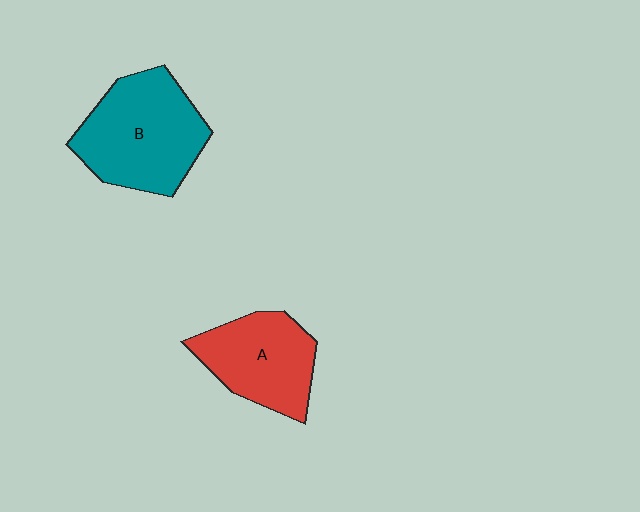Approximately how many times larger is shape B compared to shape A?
Approximately 1.3 times.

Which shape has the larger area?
Shape B (teal).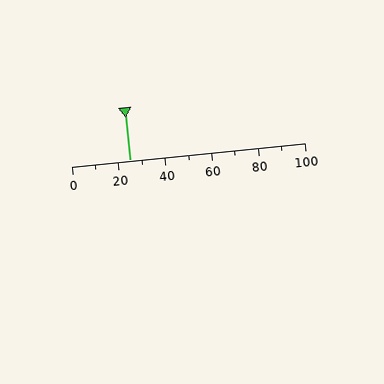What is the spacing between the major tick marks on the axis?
The major ticks are spaced 20 apart.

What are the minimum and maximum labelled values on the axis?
The axis runs from 0 to 100.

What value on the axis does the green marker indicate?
The marker indicates approximately 25.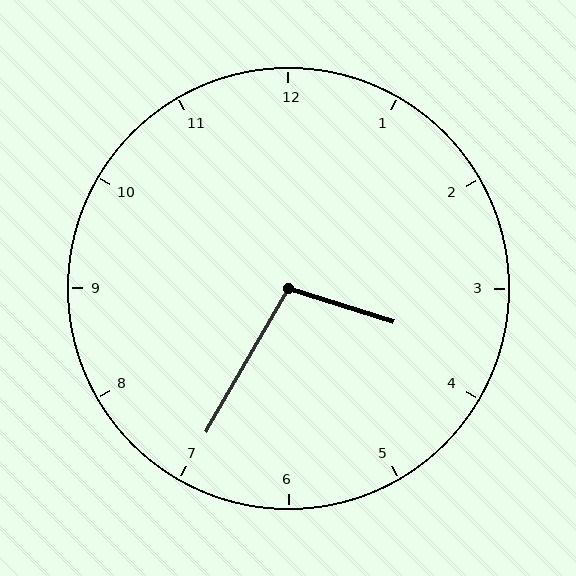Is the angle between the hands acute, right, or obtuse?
It is obtuse.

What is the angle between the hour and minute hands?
Approximately 102 degrees.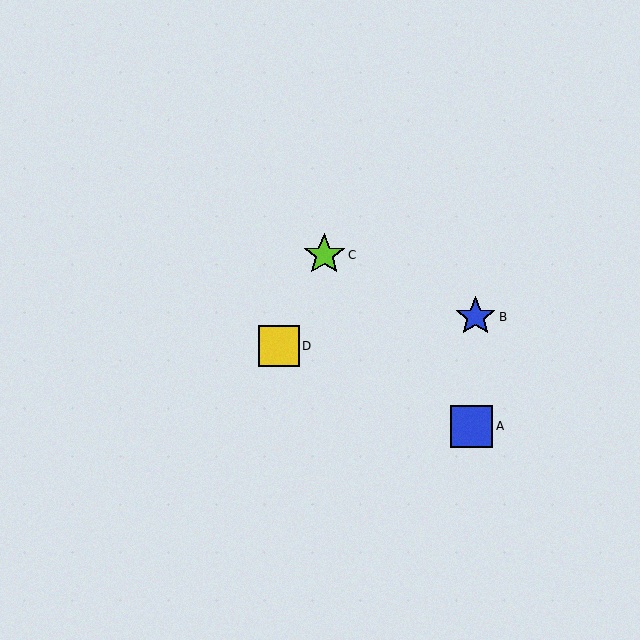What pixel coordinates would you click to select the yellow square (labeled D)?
Click at (279, 346) to select the yellow square D.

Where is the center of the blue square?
The center of the blue square is at (472, 427).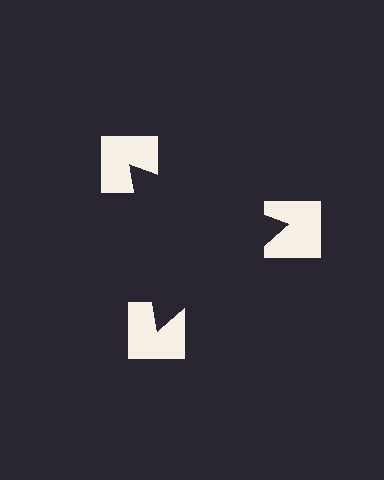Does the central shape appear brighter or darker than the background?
It typically appears slightly darker than the background, even though no actual brightness change is drawn.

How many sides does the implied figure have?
3 sides.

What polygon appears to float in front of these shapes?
An illusory triangle — its edges are inferred from the aligned wedge cuts in the notched squares, not physically drawn.